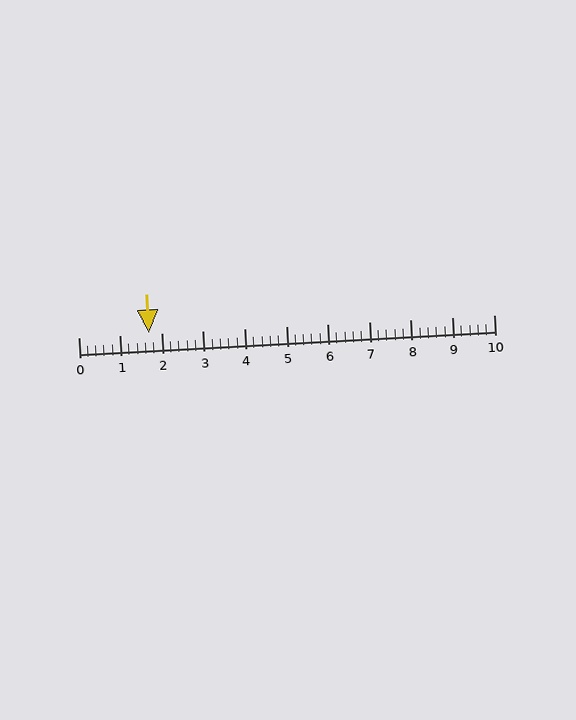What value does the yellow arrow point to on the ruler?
The yellow arrow points to approximately 1.7.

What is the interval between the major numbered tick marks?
The major tick marks are spaced 1 units apart.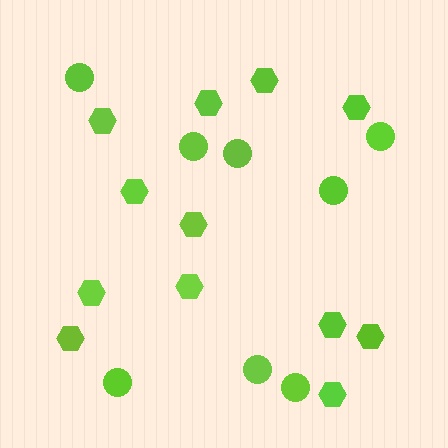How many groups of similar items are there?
There are 2 groups: one group of circles (8) and one group of hexagons (12).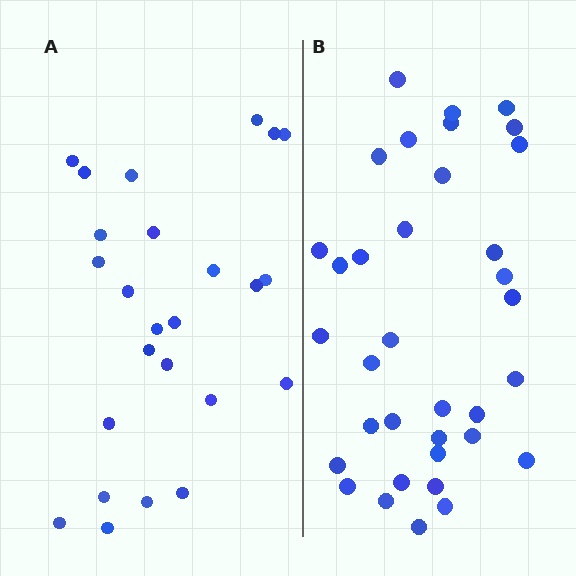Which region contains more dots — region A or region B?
Region B (the right region) has more dots.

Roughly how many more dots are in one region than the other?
Region B has roughly 10 or so more dots than region A.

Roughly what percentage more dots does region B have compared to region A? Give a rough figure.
About 40% more.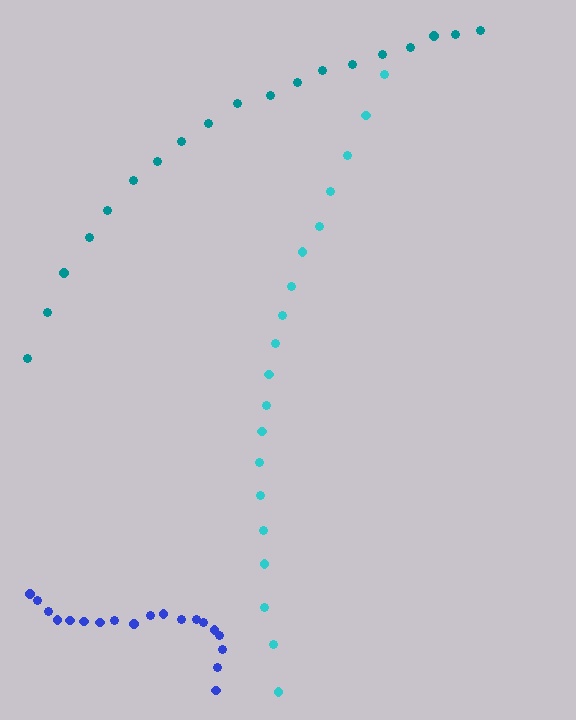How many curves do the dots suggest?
There are 3 distinct paths.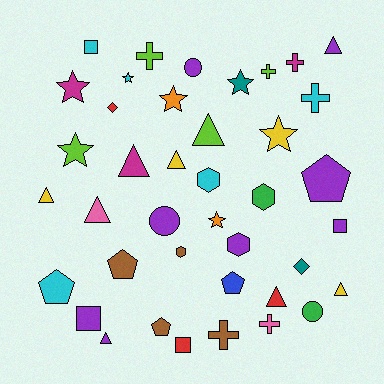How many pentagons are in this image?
There are 5 pentagons.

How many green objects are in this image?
There are 2 green objects.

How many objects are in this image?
There are 40 objects.